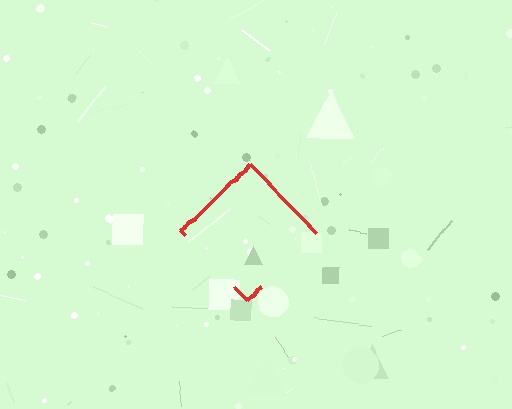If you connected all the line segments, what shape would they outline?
They would outline a diamond.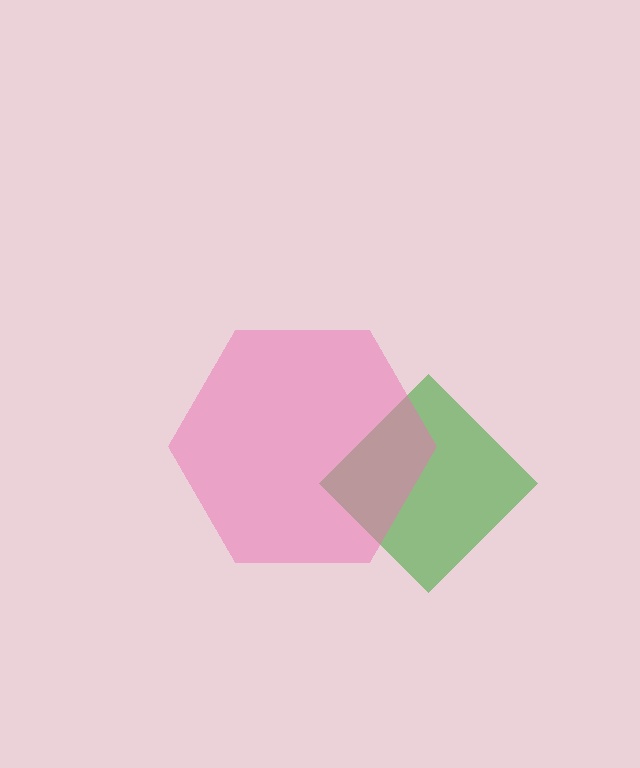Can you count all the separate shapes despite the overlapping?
Yes, there are 2 separate shapes.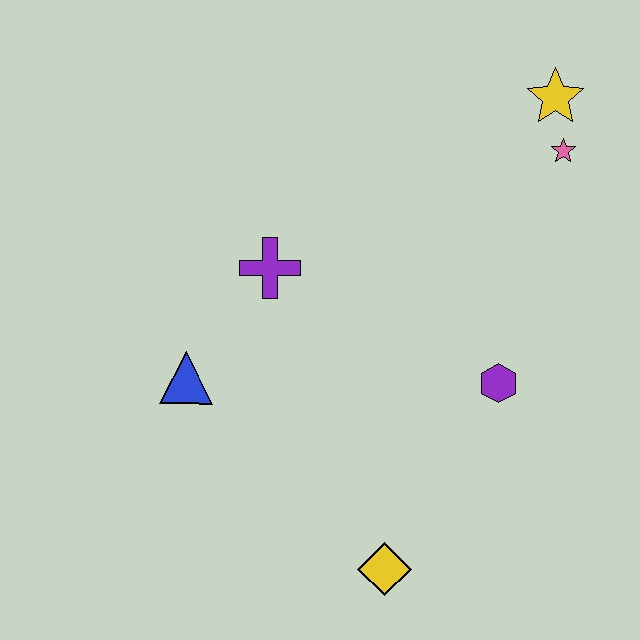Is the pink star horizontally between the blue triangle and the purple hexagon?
No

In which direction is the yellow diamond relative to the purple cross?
The yellow diamond is below the purple cross.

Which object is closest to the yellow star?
The pink star is closest to the yellow star.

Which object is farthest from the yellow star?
The yellow diamond is farthest from the yellow star.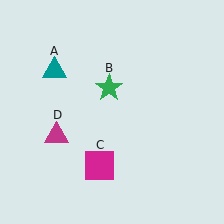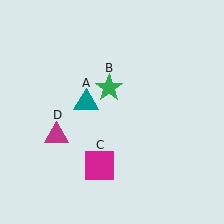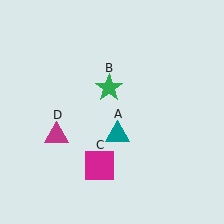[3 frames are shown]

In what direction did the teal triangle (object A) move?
The teal triangle (object A) moved down and to the right.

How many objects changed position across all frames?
1 object changed position: teal triangle (object A).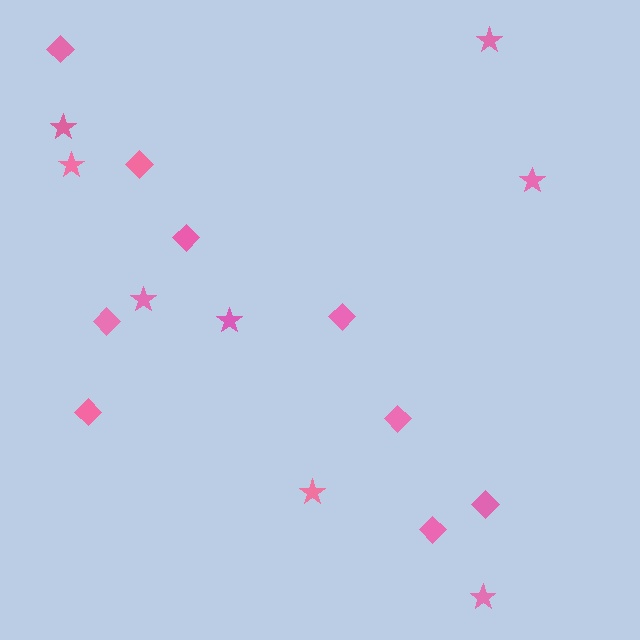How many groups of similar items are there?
There are 2 groups: one group of diamonds (9) and one group of stars (8).